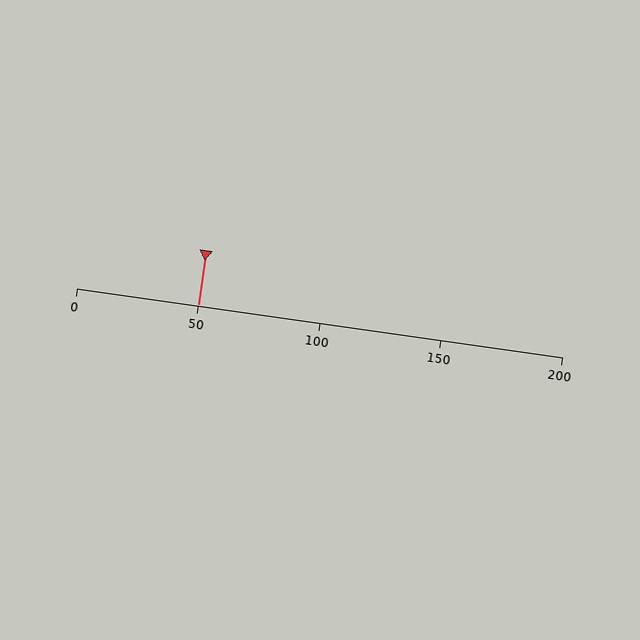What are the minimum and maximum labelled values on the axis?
The axis runs from 0 to 200.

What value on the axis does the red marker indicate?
The marker indicates approximately 50.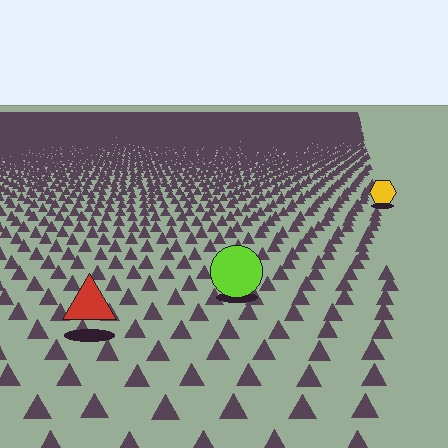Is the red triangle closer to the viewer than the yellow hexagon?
Yes. The red triangle is closer — you can tell from the texture gradient: the ground texture is coarser near it.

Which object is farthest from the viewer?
The yellow hexagon is farthest from the viewer. It appears smaller and the ground texture around it is denser.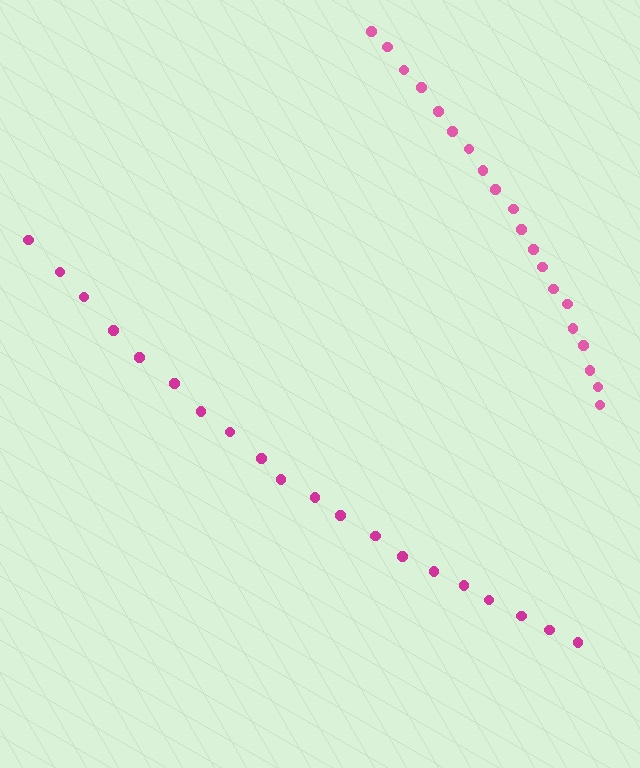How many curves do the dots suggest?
There are 2 distinct paths.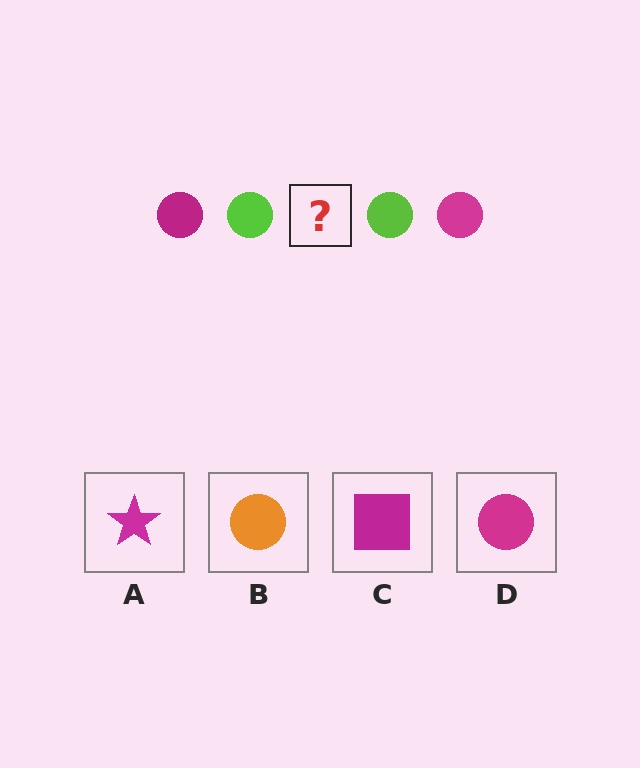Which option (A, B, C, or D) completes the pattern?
D.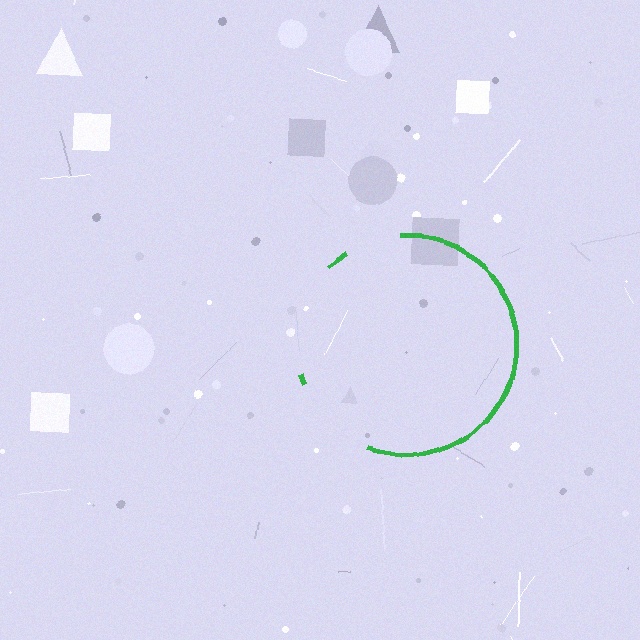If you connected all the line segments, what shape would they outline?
They would outline a circle.